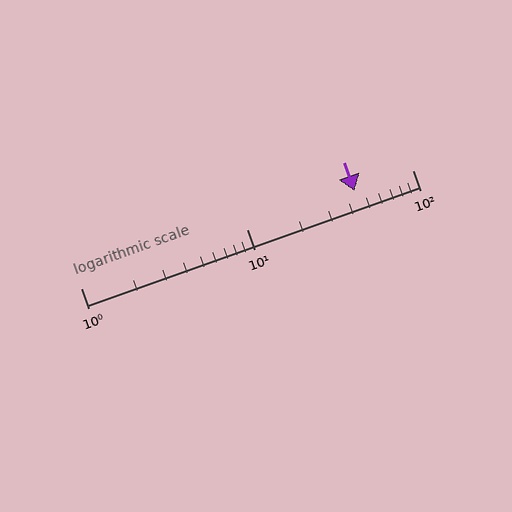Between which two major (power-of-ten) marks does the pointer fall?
The pointer is between 10 and 100.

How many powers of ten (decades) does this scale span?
The scale spans 2 decades, from 1 to 100.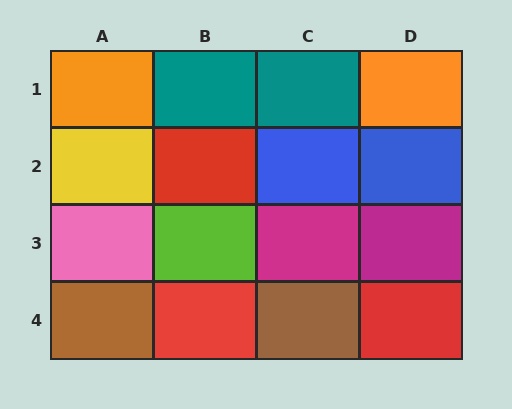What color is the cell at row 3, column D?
Magenta.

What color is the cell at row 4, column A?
Brown.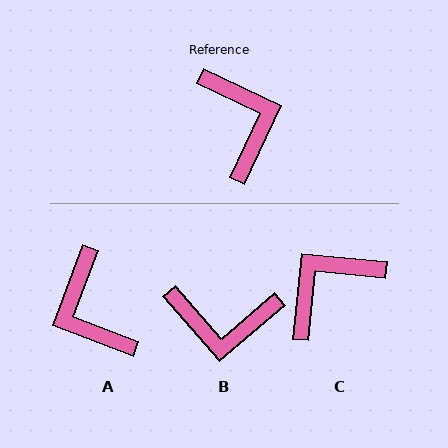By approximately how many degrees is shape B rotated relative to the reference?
Approximately 114 degrees clockwise.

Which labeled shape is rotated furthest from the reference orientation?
A, about 176 degrees away.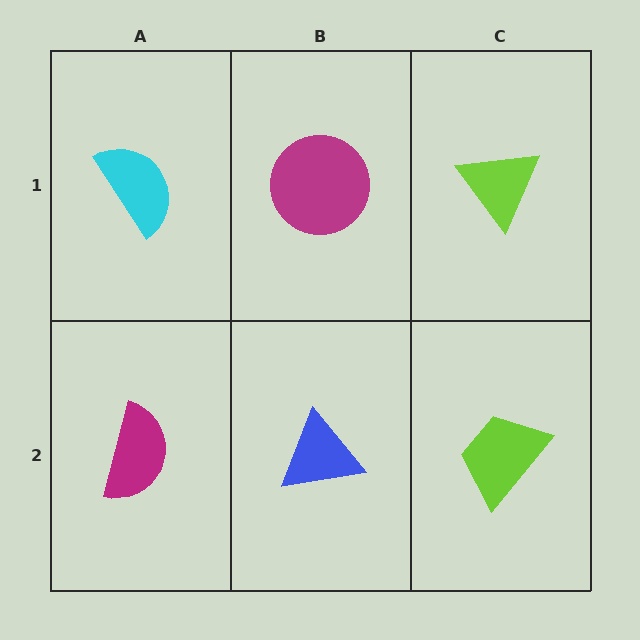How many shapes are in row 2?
3 shapes.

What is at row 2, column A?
A magenta semicircle.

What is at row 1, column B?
A magenta circle.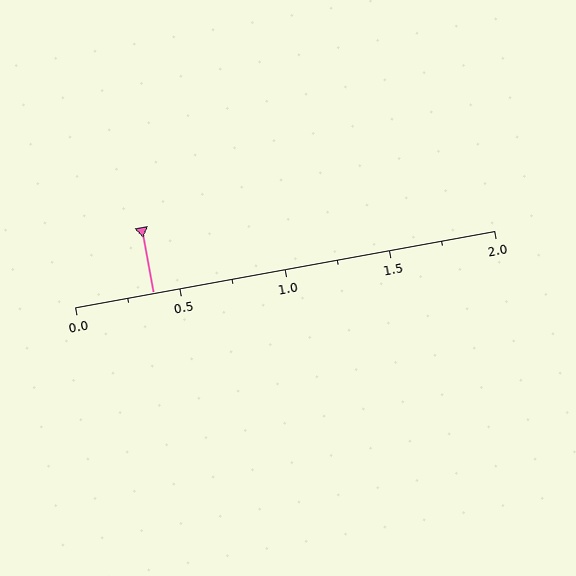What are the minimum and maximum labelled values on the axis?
The axis runs from 0.0 to 2.0.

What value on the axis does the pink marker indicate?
The marker indicates approximately 0.38.